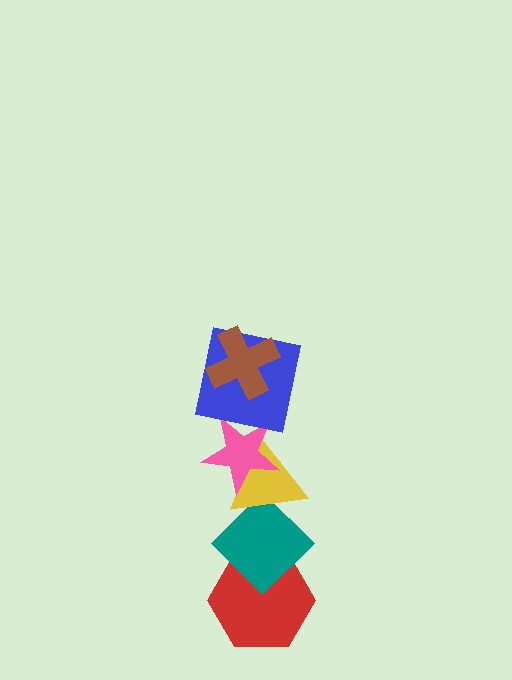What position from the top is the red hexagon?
The red hexagon is 6th from the top.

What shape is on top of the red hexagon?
The teal diamond is on top of the red hexagon.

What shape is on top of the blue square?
The brown cross is on top of the blue square.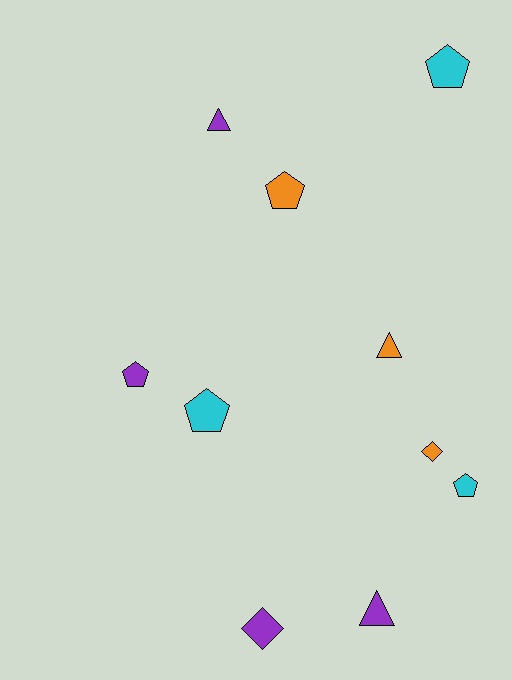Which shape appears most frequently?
Pentagon, with 5 objects.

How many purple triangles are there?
There are 2 purple triangles.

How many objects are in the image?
There are 10 objects.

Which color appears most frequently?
Purple, with 4 objects.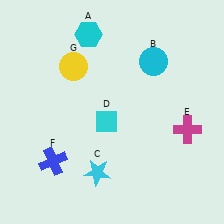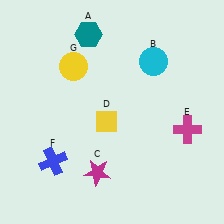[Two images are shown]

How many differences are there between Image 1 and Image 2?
There are 3 differences between the two images.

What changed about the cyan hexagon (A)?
In Image 1, A is cyan. In Image 2, it changed to teal.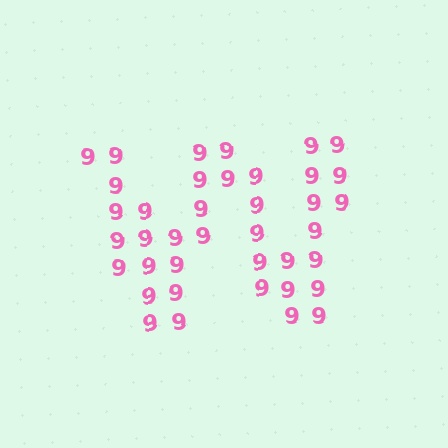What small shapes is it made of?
It is made of small digit 9's.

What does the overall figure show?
The overall figure shows the letter W.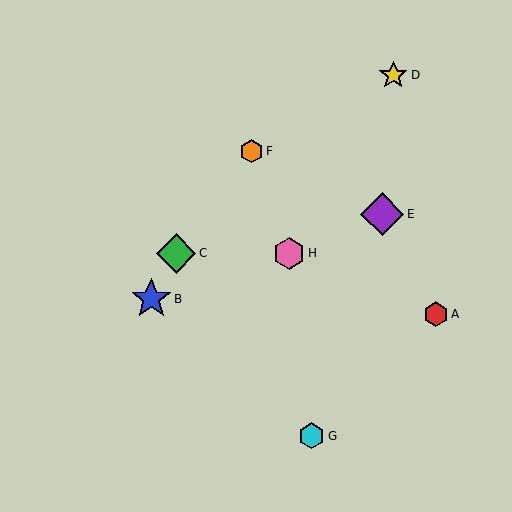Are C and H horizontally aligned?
Yes, both are at y≈253.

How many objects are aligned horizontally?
2 objects (C, H) are aligned horizontally.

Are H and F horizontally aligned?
No, H is at y≈253 and F is at y≈151.